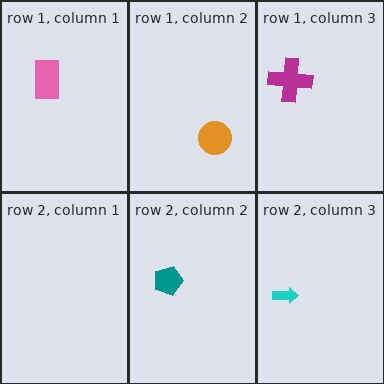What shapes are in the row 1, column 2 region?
The orange circle.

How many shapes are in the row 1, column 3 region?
1.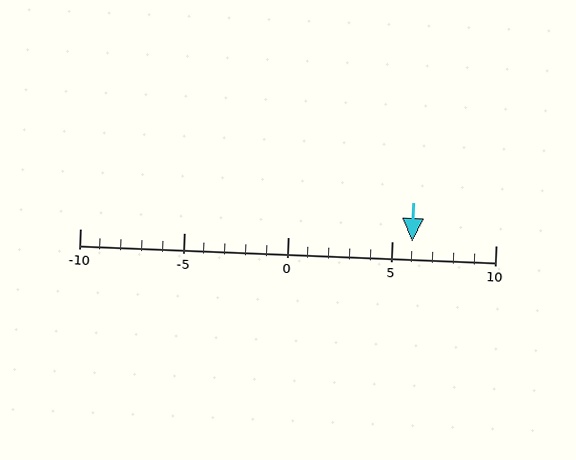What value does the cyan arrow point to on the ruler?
The cyan arrow points to approximately 6.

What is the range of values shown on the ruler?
The ruler shows values from -10 to 10.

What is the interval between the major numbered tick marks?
The major tick marks are spaced 5 units apart.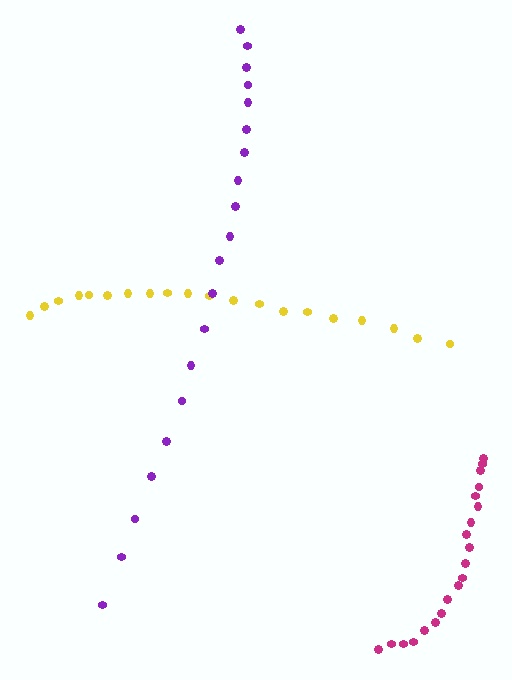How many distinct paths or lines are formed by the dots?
There are 3 distinct paths.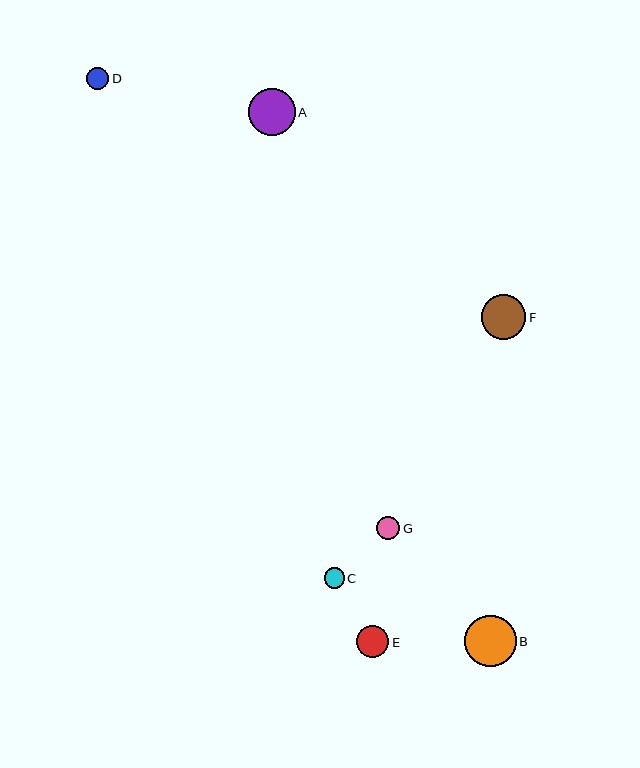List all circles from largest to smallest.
From largest to smallest: B, A, F, E, G, D, C.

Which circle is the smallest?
Circle C is the smallest with a size of approximately 20 pixels.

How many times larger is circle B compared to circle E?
Circle B is approximately 1.6 times the size of circle E.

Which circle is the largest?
Circle B is the largest with a size of approximately 52 pixels.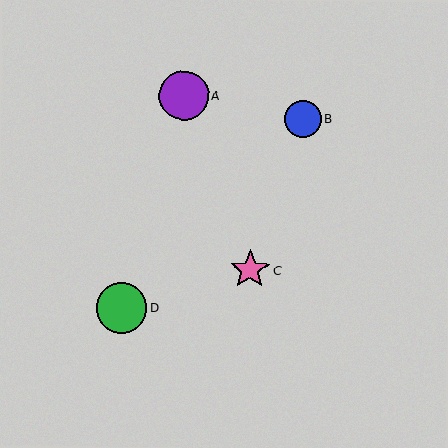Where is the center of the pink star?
The center of the pink star is at (250, 270).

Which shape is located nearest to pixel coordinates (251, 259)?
The pink star (labeled C) at (250, 270) is nearest to that location.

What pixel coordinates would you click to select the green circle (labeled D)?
Click at (121, 308) to select the green circle D.